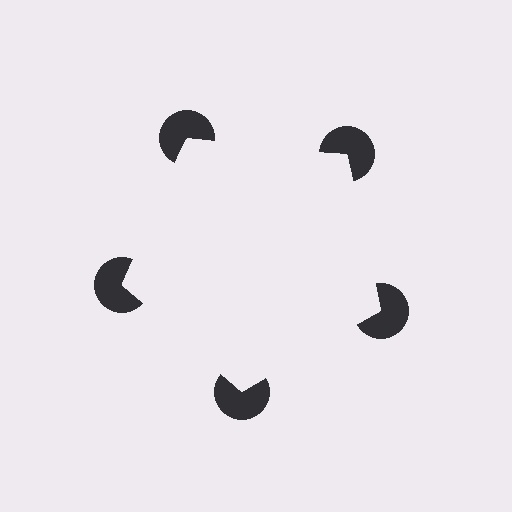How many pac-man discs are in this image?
There are 5 — one at each vertex of the illusory pentagon.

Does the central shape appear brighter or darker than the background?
It typically appears slightly brighter than the background, even though no actual brightness change is drawn.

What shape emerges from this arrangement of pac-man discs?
An illusory pentagon — its edges are inferred from the aligned wedge cuts in the pac-man discs, not physically drawn.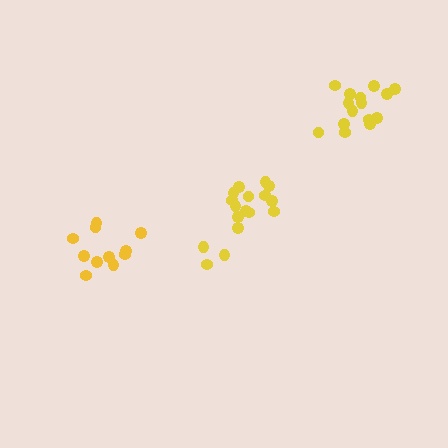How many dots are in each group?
Group 1: 17 dots, Group 2: 11 dots, Group 3: 15 dots (43 total).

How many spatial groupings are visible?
There are 3 spatial groupings.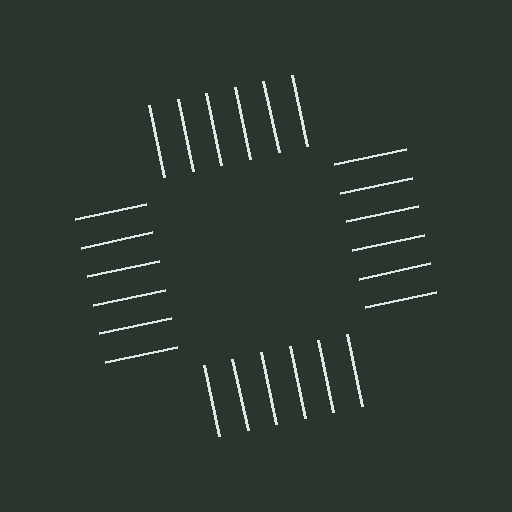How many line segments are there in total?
24 — 6 along each of the 4 edges.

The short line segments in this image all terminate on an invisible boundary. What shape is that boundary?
An illusory square — the line segments terminate on its edges but no continuous stroke is drawn.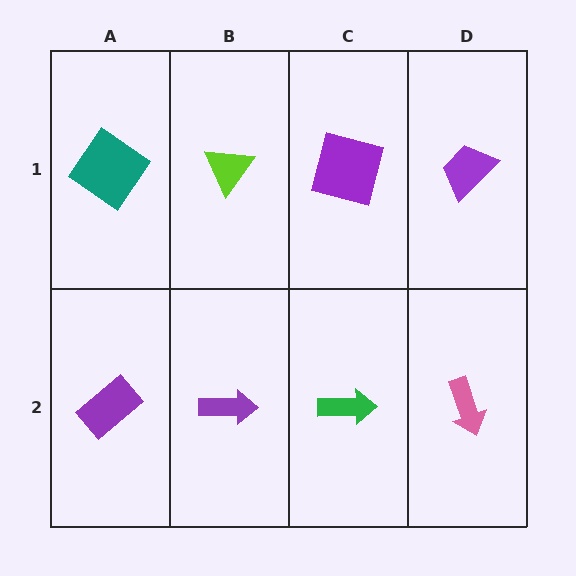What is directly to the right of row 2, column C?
A pink arrow.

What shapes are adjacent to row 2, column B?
A lime triangle (row 1, column B), a purple rectangle (row 2, column A), a green arrow (row 2, column C).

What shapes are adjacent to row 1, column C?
A green arrow (row 2, column C), a lime triangle (row 1, column B), a purple trapezoid (row 1, column D).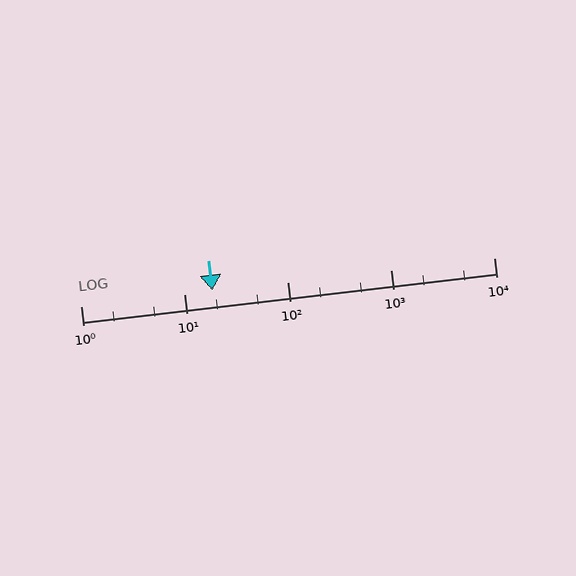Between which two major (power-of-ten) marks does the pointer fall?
The pointer is between 10 and 100.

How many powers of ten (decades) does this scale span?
The scale spans 4 decades, from 1 to 10000.